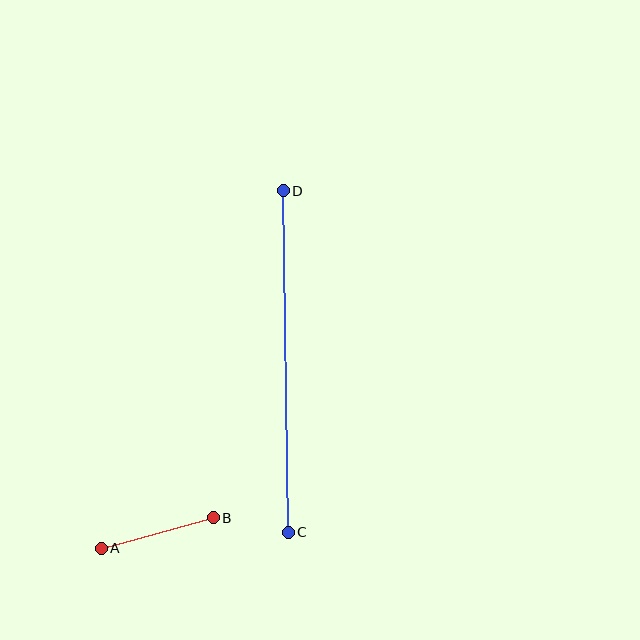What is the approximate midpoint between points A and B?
The midpoint is at approximately (157, 533) pixels.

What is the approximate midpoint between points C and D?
The midpoint is at approximately (286, 362) pixels.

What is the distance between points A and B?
The distance is approximately 116 pixels.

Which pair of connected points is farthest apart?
Points C and D are farthest apart.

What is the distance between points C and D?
The distance is approximately 341 pixels.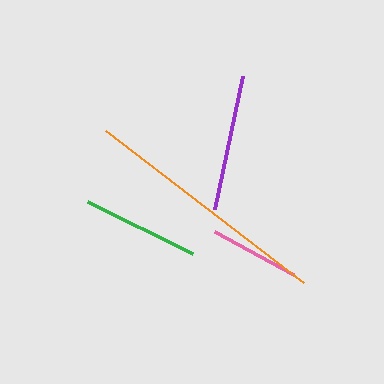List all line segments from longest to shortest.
From longest to shortest: orange, purple, green, pink.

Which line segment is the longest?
The orange line is the longest at approximately 249 pixels.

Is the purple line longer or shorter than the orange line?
The orange line is longer than the purple line.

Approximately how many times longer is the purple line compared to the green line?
The purple line is approximately 1.2 times the length of the green line.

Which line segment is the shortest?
The pink line is the shortest at approximately 90 pixels.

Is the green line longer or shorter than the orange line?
The orange line is longer than the green line.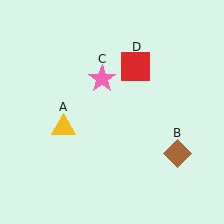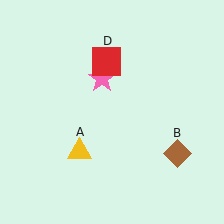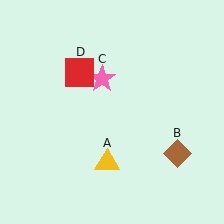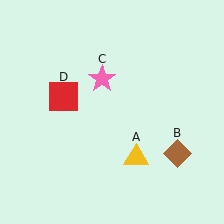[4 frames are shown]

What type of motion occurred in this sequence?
The yellow triangle (object A), red square (object D) rotated counterclockwise around the center of the scene.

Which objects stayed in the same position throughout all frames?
Brown diamond (object B) and pink star (object C) remained stationary.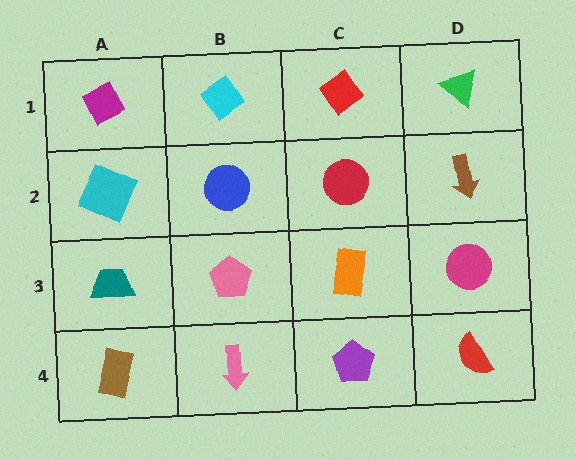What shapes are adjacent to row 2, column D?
A green triangle (row 1, column D), a magenta circle (row 3, column D), a red circle (row 2, column C).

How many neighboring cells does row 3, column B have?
4.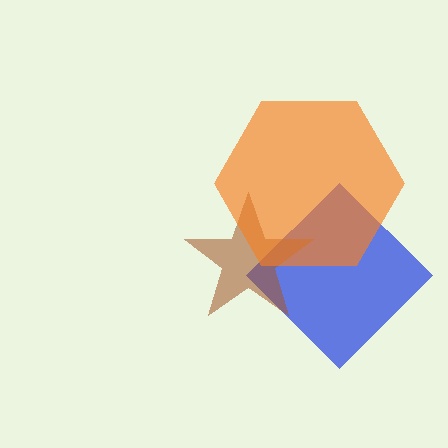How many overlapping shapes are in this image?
There are 3 overlapping shapes in the image.